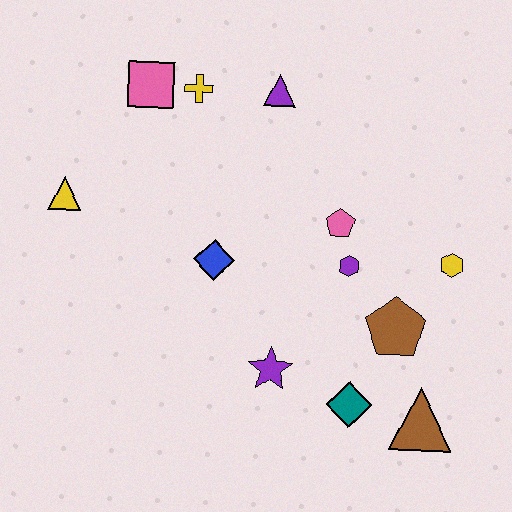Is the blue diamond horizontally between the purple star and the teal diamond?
No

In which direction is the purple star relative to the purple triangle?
The purple star is below the purple triangle.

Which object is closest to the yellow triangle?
The pink square is closest to the yellow triangle.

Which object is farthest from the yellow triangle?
The brown triangle is farthest from the yellow triangle.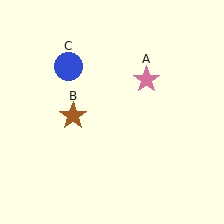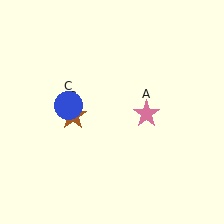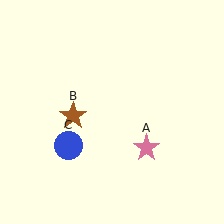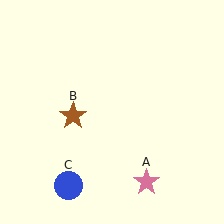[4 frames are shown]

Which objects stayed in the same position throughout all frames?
Brown star (object B) remained stationary.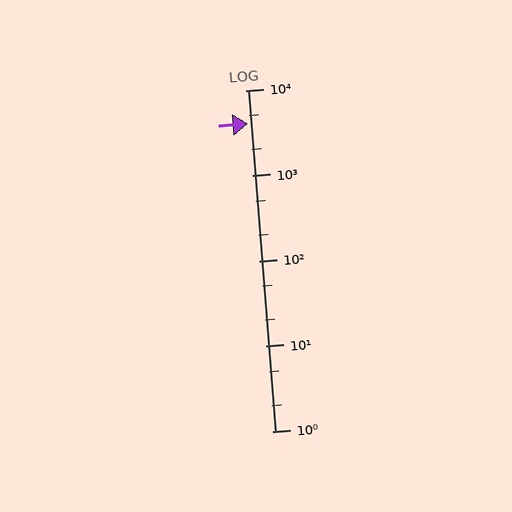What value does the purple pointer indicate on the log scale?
The pointer indicates approximately 4100.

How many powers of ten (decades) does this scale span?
The scale spans 4 decades, from 1 to 10000.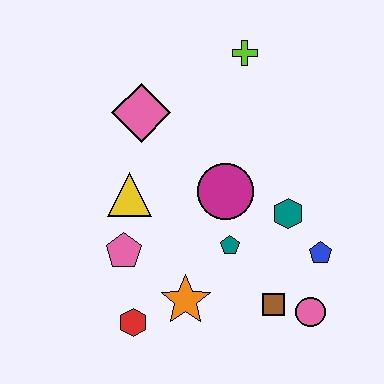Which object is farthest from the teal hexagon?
The red hexagon is farthest from the teal hexagon.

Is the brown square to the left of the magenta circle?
No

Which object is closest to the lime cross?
The pink diamond is closest to the lime cross.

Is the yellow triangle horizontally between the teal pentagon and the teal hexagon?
No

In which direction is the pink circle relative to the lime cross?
The pink circle is below the lime cross.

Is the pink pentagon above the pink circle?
Yes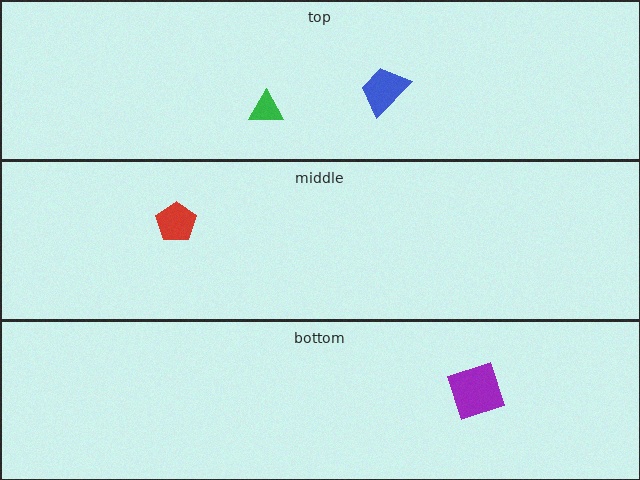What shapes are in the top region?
The blue trapezoid, the green triangle.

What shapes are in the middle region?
The red pentagon.